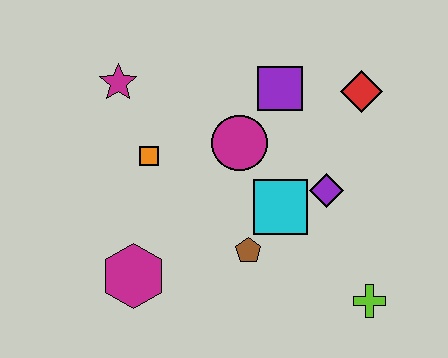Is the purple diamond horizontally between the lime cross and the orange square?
Yes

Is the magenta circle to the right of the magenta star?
Yes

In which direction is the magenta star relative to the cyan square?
The magenta star is to the left of the cyan square.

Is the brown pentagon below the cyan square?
Yes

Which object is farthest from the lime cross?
The magenta star is farthest from the lime cross.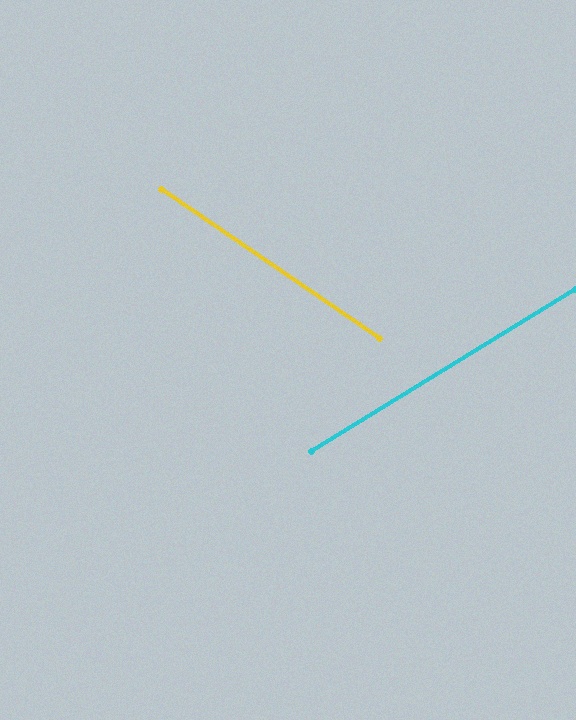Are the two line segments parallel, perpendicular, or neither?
Neither parallel nor perpendicular — they differ by about 66°.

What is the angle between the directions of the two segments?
Approximately 66 degrees.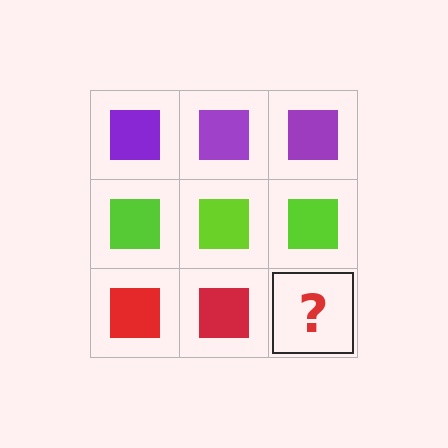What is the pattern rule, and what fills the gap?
The rule is that each row has a consistent color. The gap should be filled with a red square.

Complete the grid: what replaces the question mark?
The question mark should be replaced with a red square.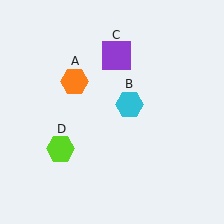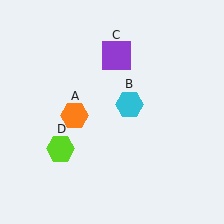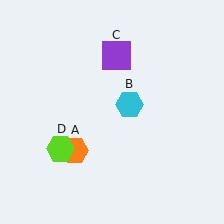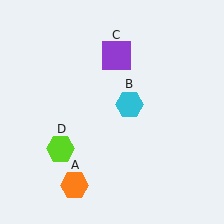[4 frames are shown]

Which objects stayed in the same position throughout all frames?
Cyan hexagon (object B) and purple square (object C) and lime hexagon (object D) remained stationary.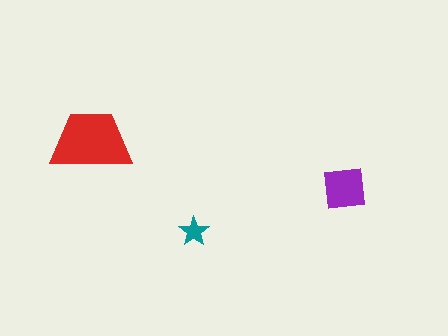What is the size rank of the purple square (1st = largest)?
2nd.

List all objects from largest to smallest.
The red trapezoid, the purple square, the teal star.